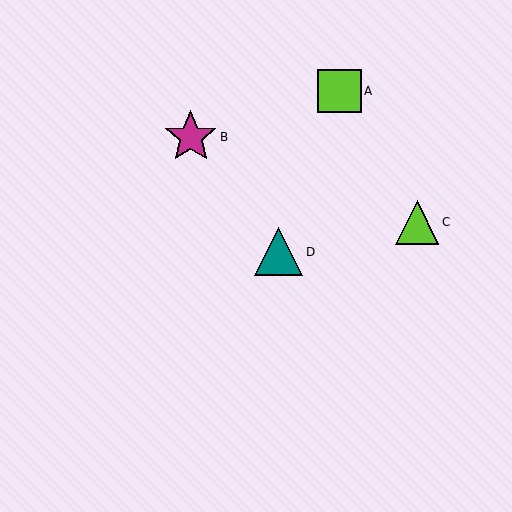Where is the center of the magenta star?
The center of the magenta star is at (191, 137).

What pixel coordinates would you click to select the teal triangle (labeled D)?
Click at (279, 252) to select the teal triangle D.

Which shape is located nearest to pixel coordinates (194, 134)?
The magenta star (labeled B) at (191, 137) is nearest to that location.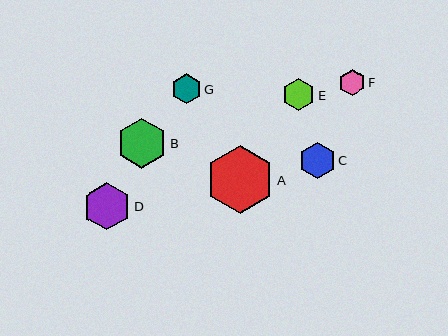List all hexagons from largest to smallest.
From largest to smallest: A, B, D, C, E, G, F.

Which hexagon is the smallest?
Hexagon F is the smallest with a size of approximately 26 pixels.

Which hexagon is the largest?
Hexagon A is the largest with a size of approximately 68 pixels.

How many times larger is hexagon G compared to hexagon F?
Hexagon G is approximately 1.2 times the size of hexagon F.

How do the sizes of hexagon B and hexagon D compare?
Hexagon B and hexagon D are approximately the same size.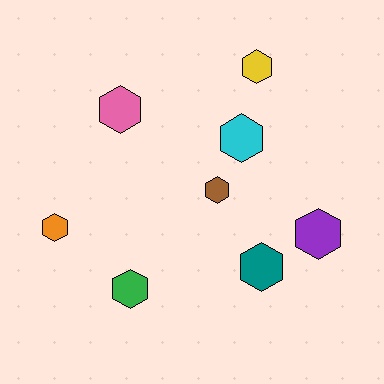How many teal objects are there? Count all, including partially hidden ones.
There is 1 teal object.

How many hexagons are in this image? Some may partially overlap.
There are 8 hexagons.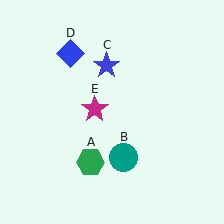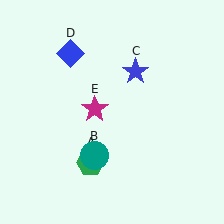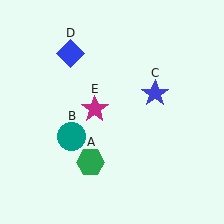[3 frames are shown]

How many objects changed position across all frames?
2 objects changed position: teal circle (object B), blue star (object C).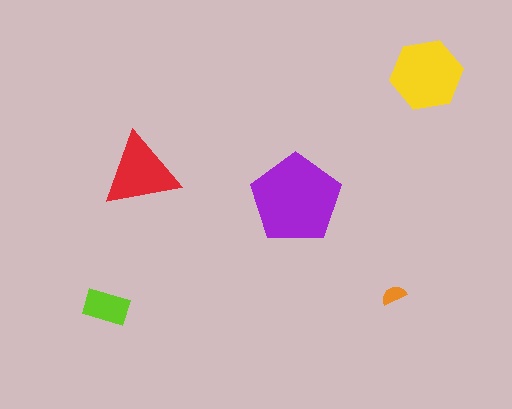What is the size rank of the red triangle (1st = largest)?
3rd.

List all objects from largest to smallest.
The purple pentagon, the yellow hexagon, the red triangle, the lime rectangle, the orange semicircle.